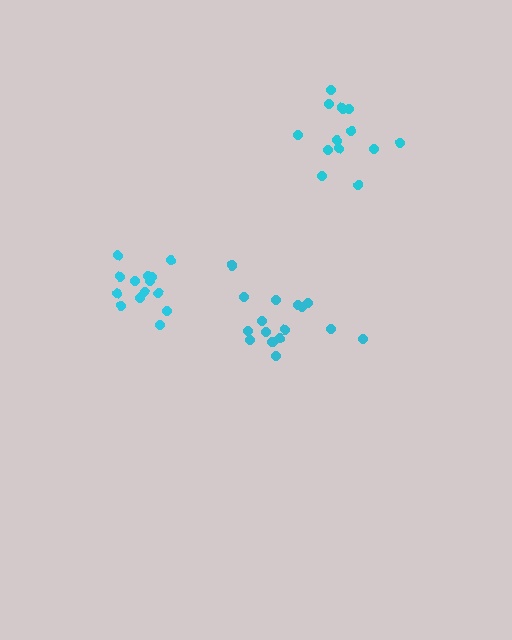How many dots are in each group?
Group 1: 14 dots, Group 2: 16 dots, Group 3: 15 dots (45 total).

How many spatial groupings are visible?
There are 3 spatial groupings.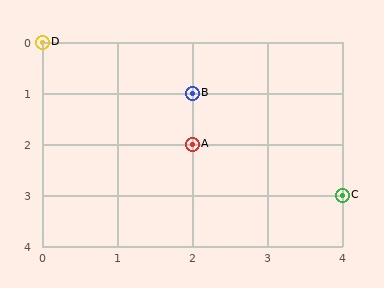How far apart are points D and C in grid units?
Points D and C are 4 columns and 3 rows apart (about 5.0 grid units diagonally).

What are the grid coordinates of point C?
Point C is at grid coordinates (4, 3).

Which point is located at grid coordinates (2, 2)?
Point A is at (2, 2).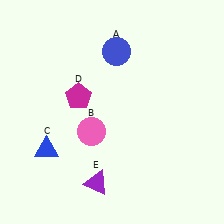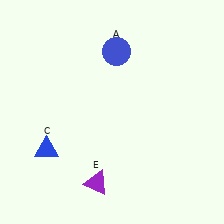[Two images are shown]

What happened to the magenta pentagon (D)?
The magenta pentagon (D) was removed in Image 2. It was in the top-left area of Image 1.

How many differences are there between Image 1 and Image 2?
There are 2 differences between the two images.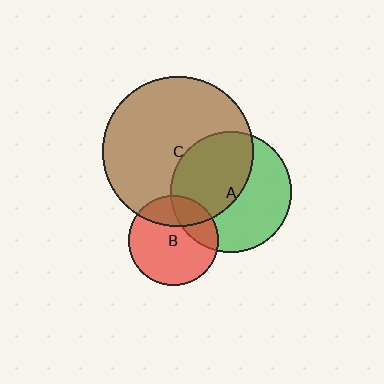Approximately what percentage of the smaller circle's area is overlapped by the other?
Approximately 25%.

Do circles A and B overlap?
Yes.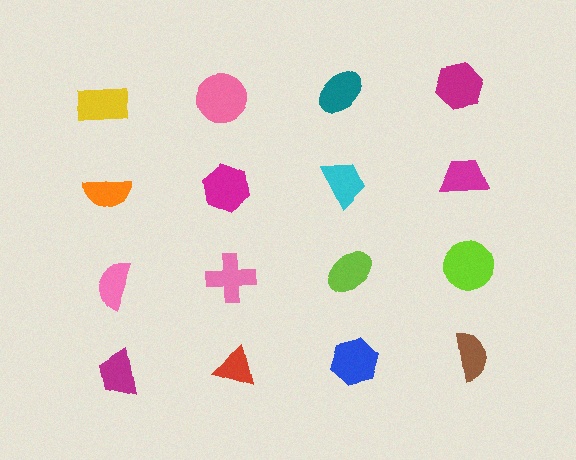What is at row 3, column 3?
A lime ellipse.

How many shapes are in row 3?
4 shapes.